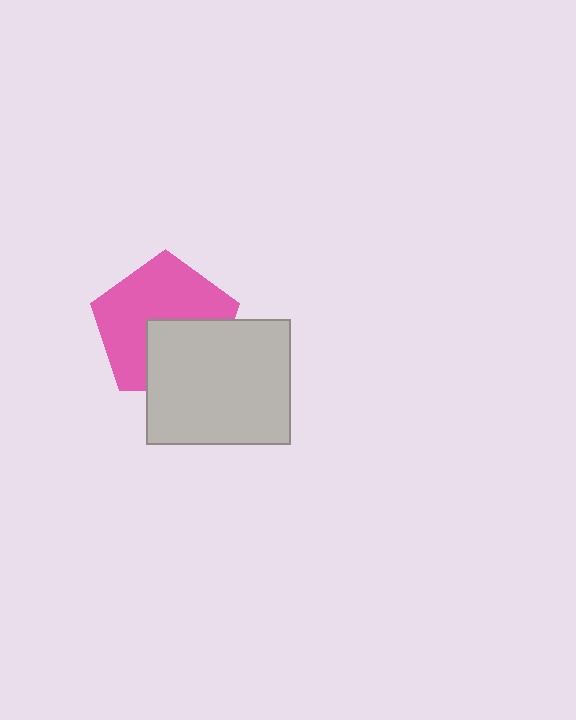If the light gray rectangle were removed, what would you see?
You would see the complete pink pentagon.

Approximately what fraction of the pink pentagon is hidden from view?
Roughly 38% of the pink pentagon is hidden behind the light gray rectangle.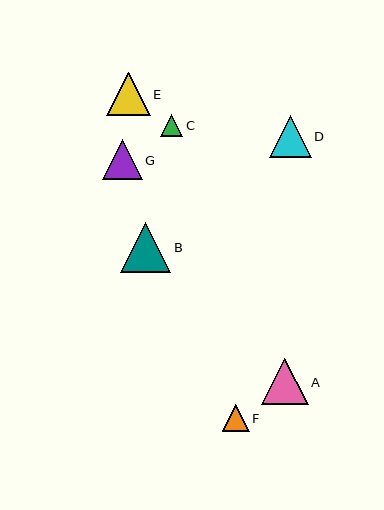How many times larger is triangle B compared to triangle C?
Triangle B is approximately 2.3 times the size of triangle C.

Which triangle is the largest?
Triangle B is the largest with a size of approximately 50 pixels.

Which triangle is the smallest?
Triangle C is the smallest with a size of approximately 22 pixels.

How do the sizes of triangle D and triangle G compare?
Triangle D and triangle G are approximately the same size.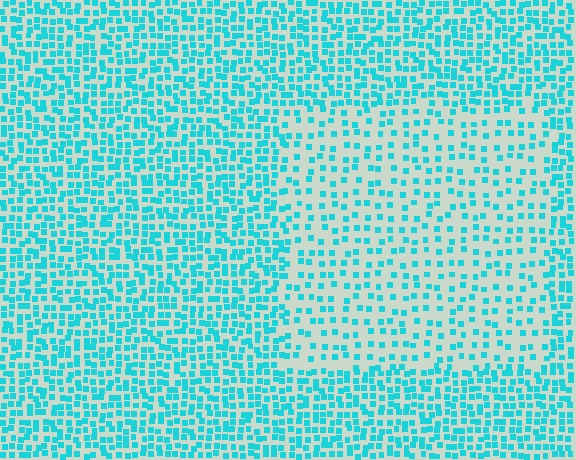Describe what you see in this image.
The image contains small cyan elements arranged at two different densities. A rectangle-shaped region is visible where the elements are less densely packed than the surrounding area.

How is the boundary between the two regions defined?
The boundary is defined by a change in element density (approximately 2.0x ratio). All elements are the same color, size, and shape.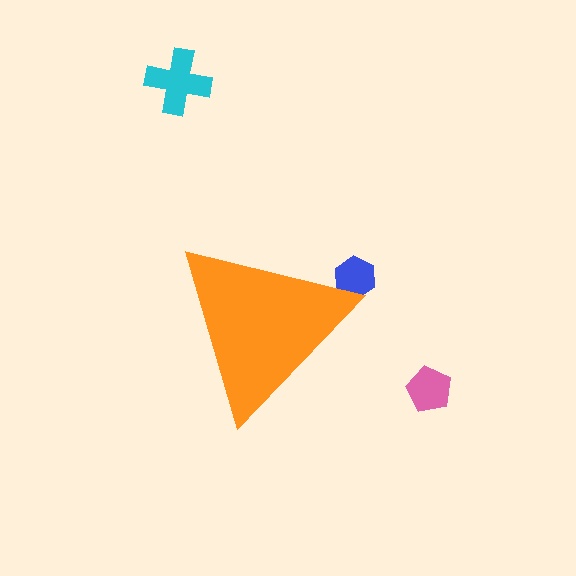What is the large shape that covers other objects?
An orange triangle.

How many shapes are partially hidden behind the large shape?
1 shape is partially hidden.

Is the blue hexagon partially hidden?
Yes, the blue hexagon is partially hidden behind the orange triangle.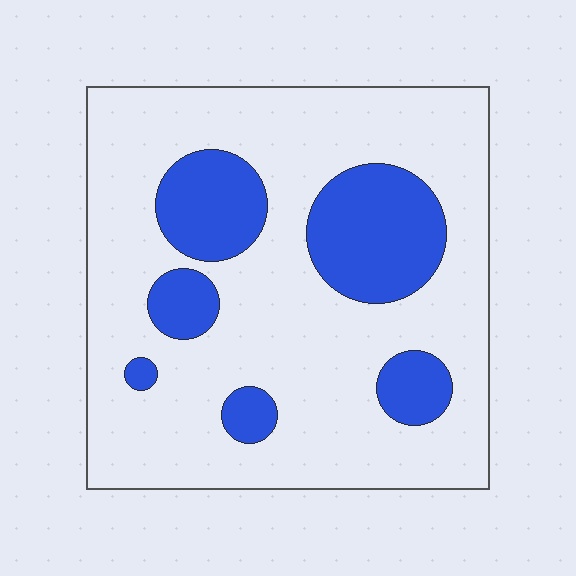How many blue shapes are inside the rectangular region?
6.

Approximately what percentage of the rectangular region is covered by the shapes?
Approximately 25%.